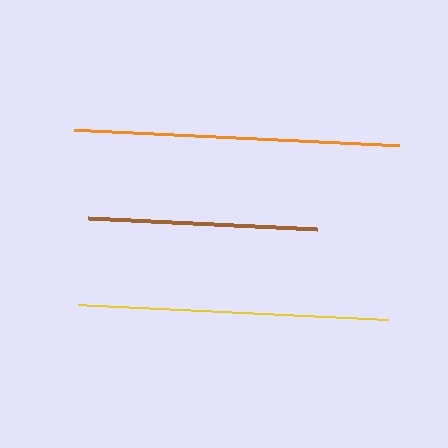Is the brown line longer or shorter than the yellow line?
The yellow line is longer than the brown line.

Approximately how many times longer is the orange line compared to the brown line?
The orange line is approximately 1.4 times the length of the brown line.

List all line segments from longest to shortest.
From longest to shortest: orange, yellow, brown.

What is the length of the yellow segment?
The yellow segment is approximately 310 pixels long.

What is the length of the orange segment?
The orange segment is approximately 324 pixels long.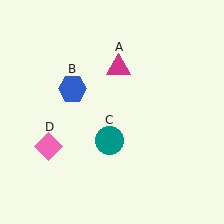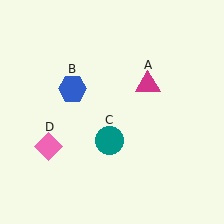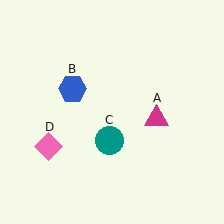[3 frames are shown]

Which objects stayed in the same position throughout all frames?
Blue hexagon (object B) and teal circle (object C) and pink diamond (object D) remained stationary.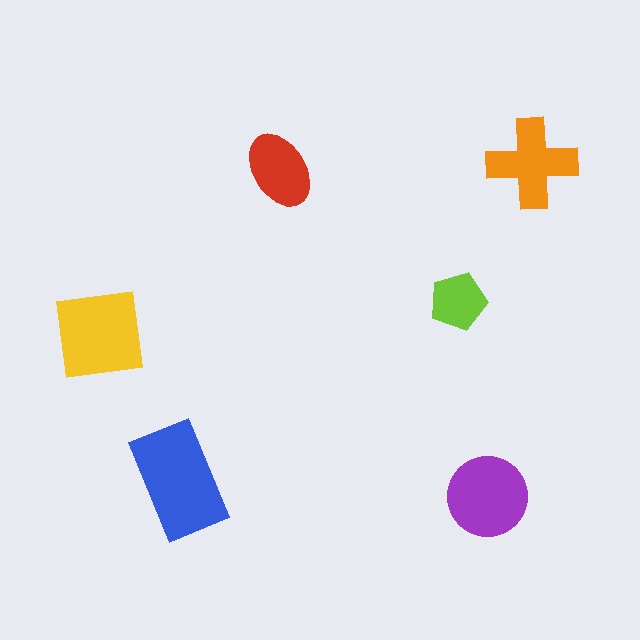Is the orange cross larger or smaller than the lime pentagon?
Larger.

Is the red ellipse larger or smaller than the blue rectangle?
Smaller.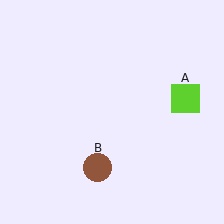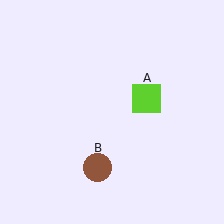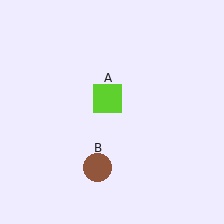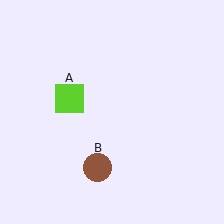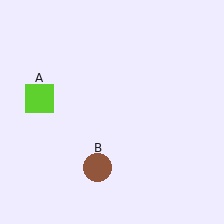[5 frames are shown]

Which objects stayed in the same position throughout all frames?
Brown circle (object B) remained stationary.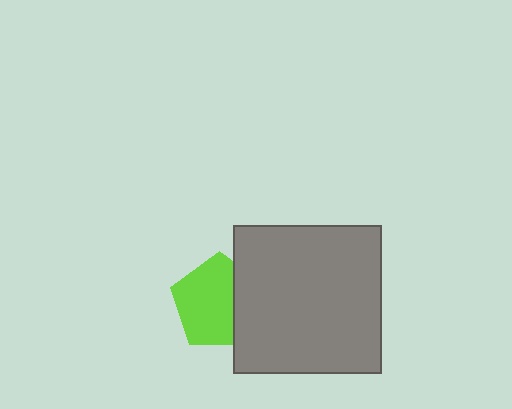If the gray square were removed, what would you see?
You would see the complete lime pentagon.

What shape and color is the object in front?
The object in front is a gray square.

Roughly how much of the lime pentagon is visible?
Most of it is visible (roughly 69%).